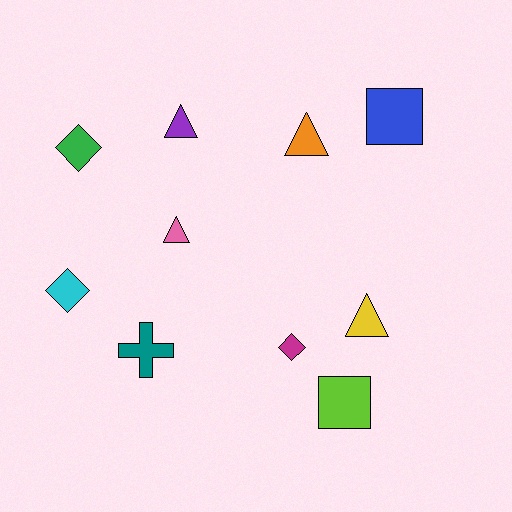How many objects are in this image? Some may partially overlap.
There are 10 objects.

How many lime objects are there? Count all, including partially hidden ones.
There is 1 lime object.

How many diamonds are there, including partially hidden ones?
There are 3 diamonds.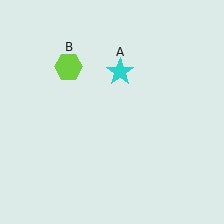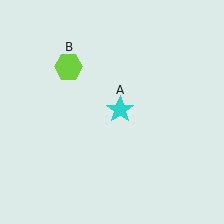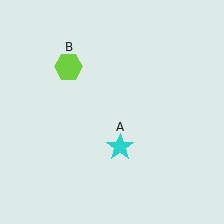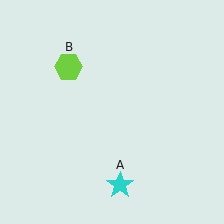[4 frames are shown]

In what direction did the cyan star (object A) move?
The cyan star (object A) moved down.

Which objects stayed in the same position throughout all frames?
Lime hexagon (object B) remained stationary.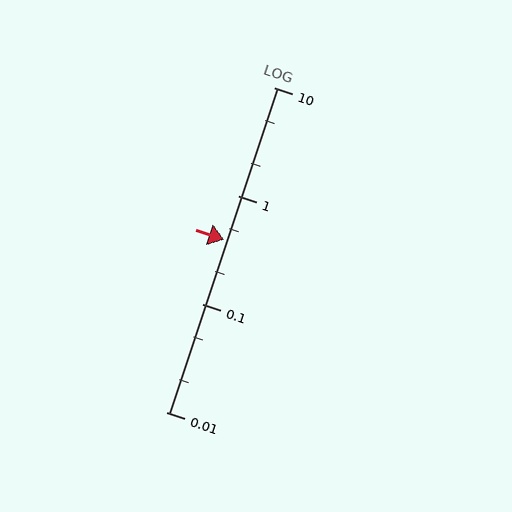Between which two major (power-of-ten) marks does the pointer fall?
The pointer is between 0.1 and 1.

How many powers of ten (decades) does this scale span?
The scale spans 3 decades, from 0.01 to 10.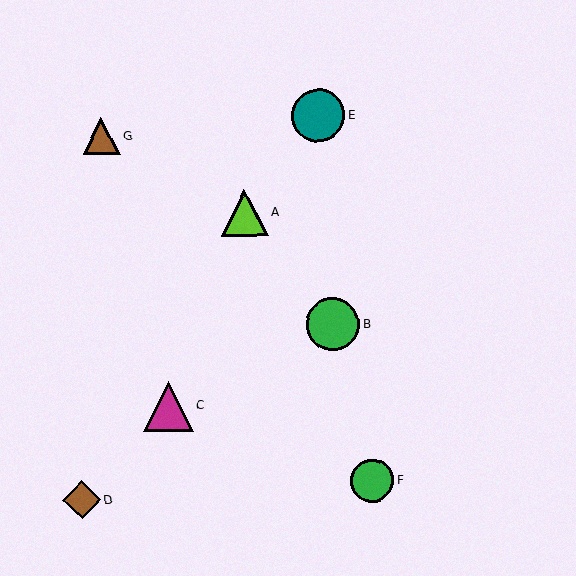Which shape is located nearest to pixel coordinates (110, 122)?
The brown triangle (labeled G) at (101, 136) is nearest to that location.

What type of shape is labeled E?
Shape E is a teal circle.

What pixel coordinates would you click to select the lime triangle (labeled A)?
Click at (245, 213) to select the lime triangle A.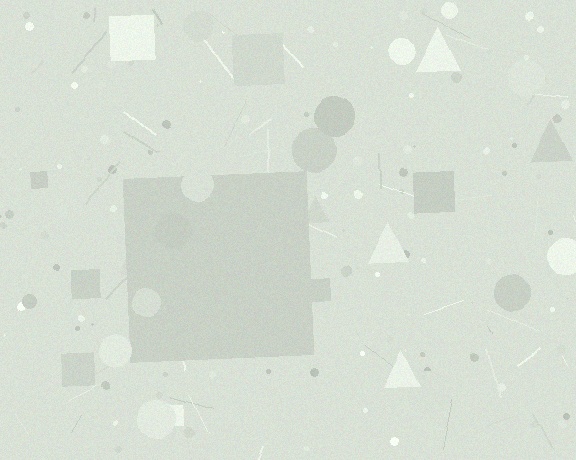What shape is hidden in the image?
A square is hidden in the image.